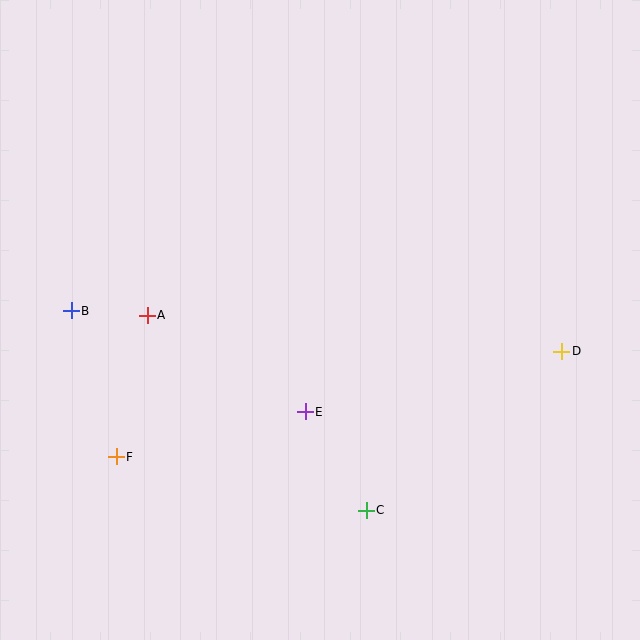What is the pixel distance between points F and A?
The distance between F and A is 145 pixels.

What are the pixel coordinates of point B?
Point B is at (71, 311).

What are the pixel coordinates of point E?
Point E is at (305, 412).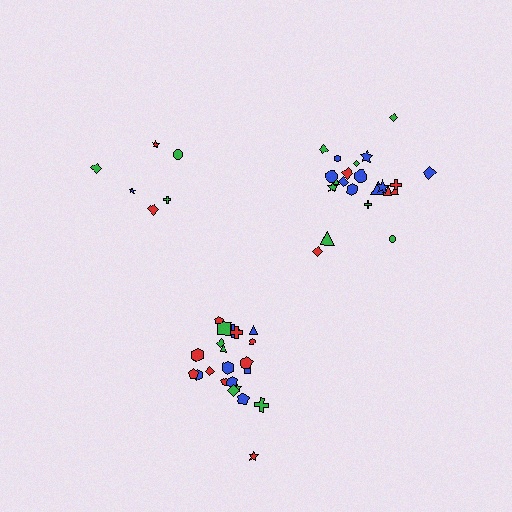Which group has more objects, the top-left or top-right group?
The top-right group.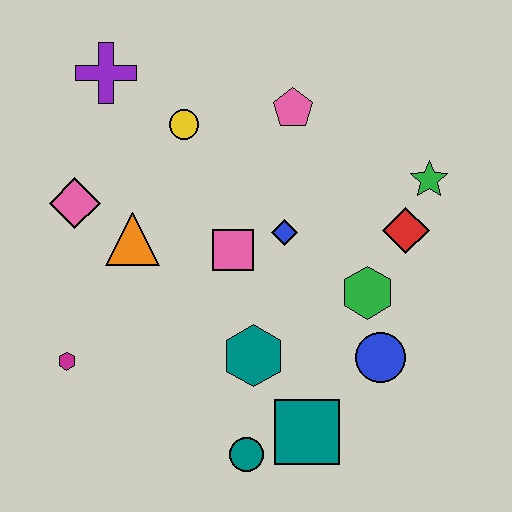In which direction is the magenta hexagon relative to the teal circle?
The magenta hexagon is to the left of the teal circle.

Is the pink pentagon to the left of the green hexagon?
Yes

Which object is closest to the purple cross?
The yellow circle is closest to the purple cross.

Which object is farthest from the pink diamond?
The green star is farthest from the pink diamond.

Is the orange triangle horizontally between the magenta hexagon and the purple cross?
No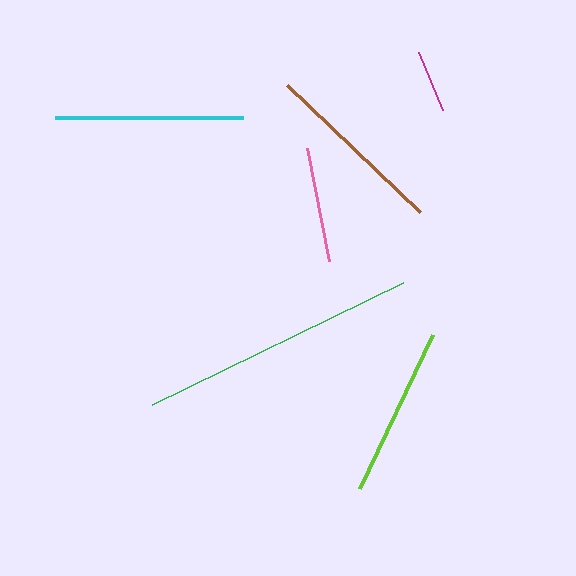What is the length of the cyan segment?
The cyan segment is approximately 187 pixels long.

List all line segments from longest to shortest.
From longest to shortest: green, cyan, brown, lime, pink, magenta.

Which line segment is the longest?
The green line is the longest at approximately 279 pixels.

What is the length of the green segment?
The green segment is approximately 279 pixels long.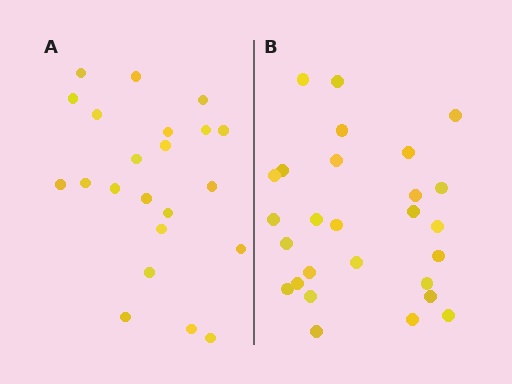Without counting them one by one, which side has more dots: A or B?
Region B (the right region) has more dots.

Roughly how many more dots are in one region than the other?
Region B has about 5 more dots than region A.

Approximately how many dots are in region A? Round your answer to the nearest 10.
About 20 dots. (The exact count is 22, which rounds to 20.)